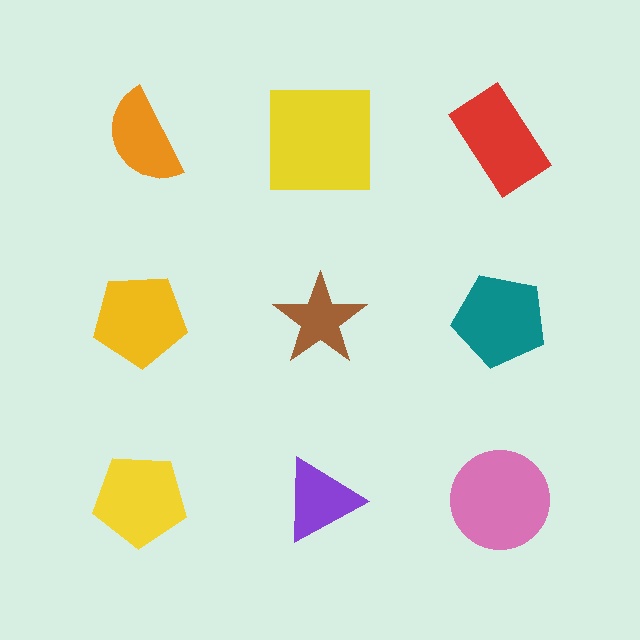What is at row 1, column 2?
A yellow square.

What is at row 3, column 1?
A yellow pentagon.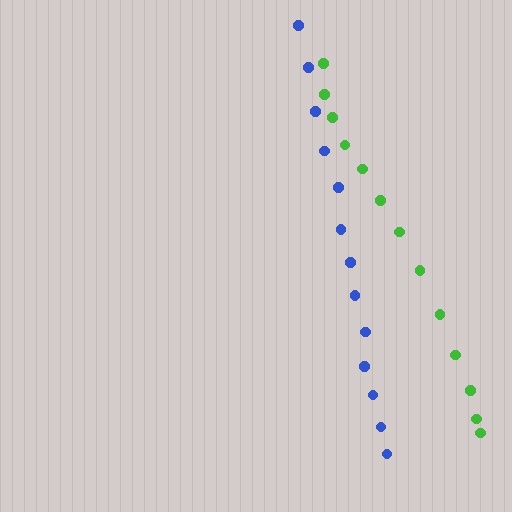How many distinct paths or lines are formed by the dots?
There are 2 distinct paths.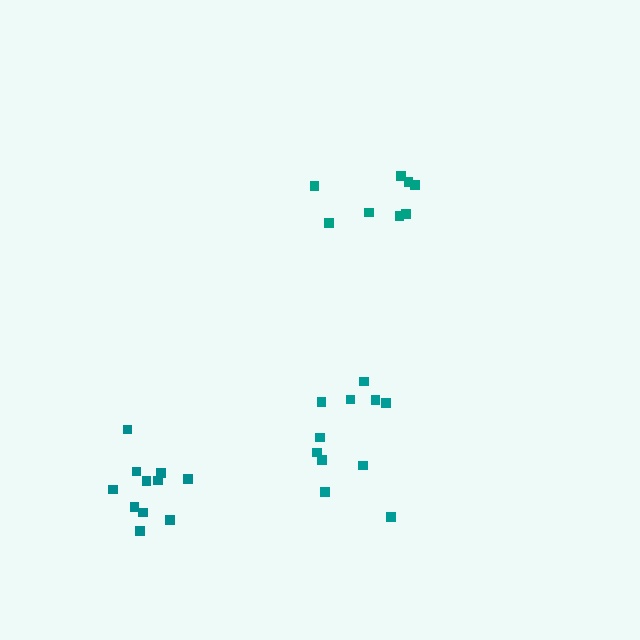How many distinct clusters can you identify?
There are 3 distinct clusters.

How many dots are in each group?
Group 1: 8 dots, Group 2: 11 dots, Group 3: 11 dots (30 total).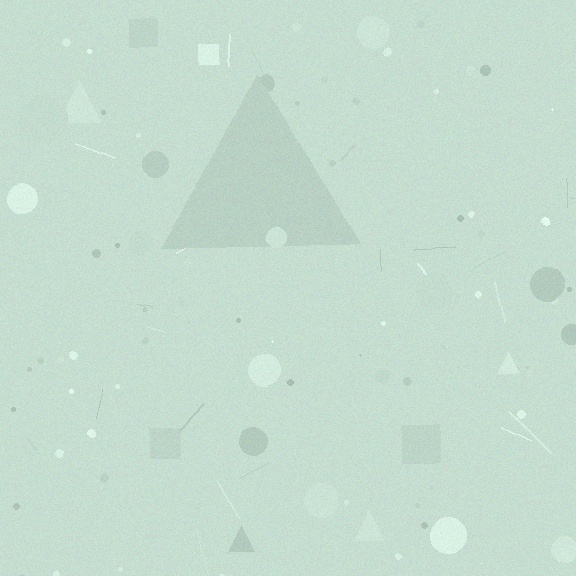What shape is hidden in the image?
A triangle is hidden in the image.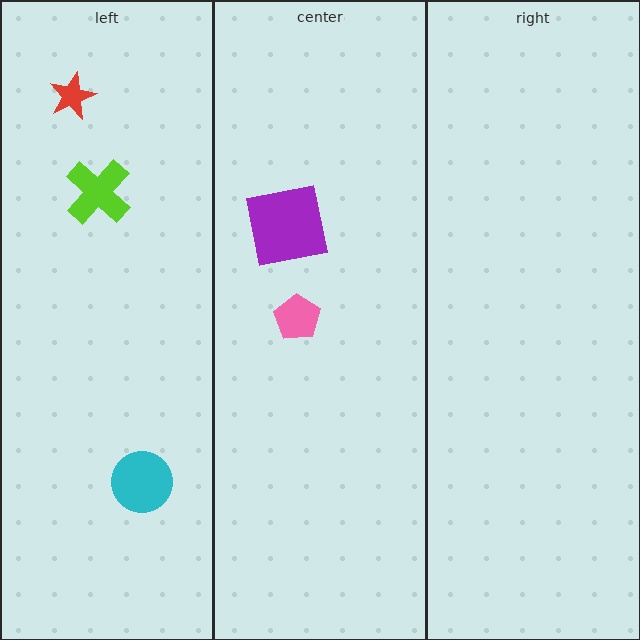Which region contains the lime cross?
The left region.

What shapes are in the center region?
The purple square, the pink pentagon.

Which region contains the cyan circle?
The left region.